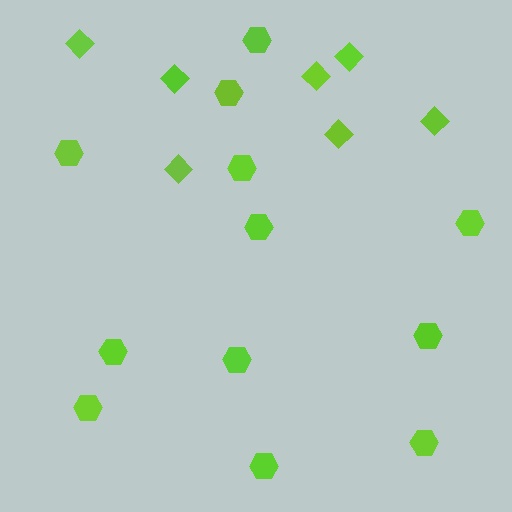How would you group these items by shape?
There are 2 groups: one group of diamonds (7) and one group of hexagons (12).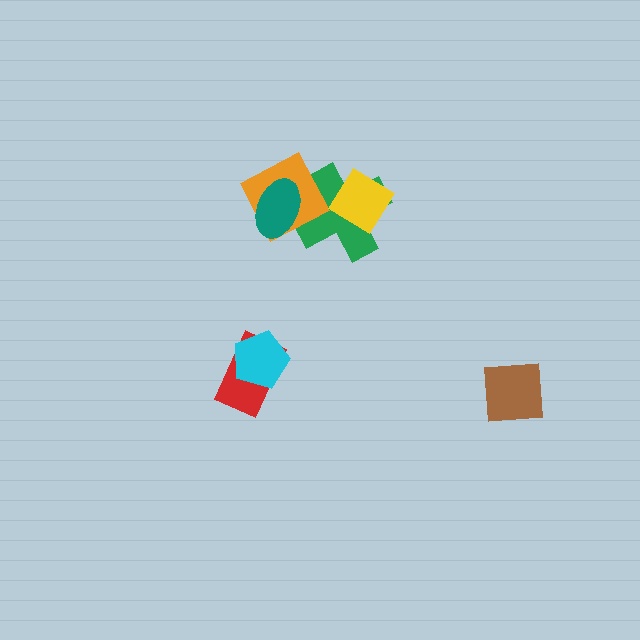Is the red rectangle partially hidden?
Yes, it is partially covered by another shape.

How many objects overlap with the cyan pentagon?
1 object overlaps with the cyan pentagon.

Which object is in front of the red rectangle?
The cyan pentagon is in front of the red rectangle.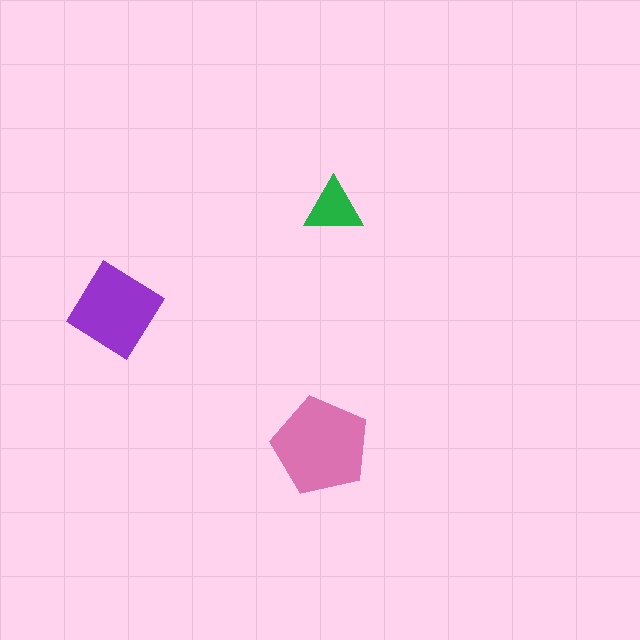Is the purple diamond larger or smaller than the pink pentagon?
Smaller.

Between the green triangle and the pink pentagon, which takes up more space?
The pink pentagon.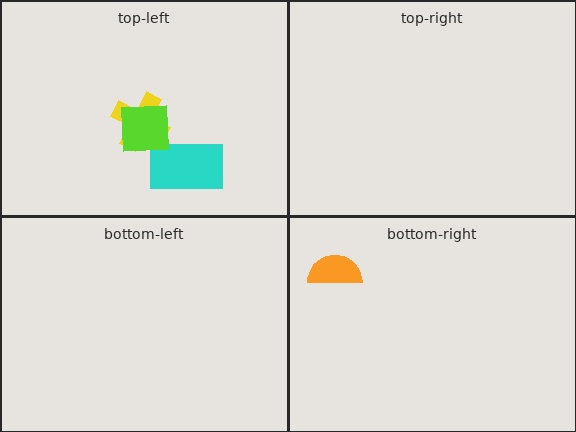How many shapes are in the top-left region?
3.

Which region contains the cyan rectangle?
The top-left region.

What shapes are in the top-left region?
The cyan rectangle, the yellow cross, the lime square.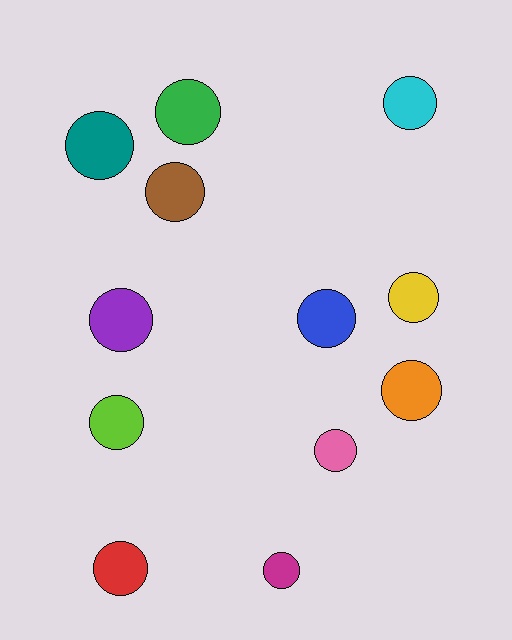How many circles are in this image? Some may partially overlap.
There are 12 circles.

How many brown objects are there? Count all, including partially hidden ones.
There is 1 brown object.